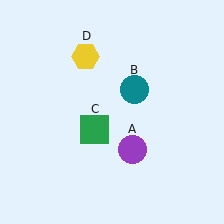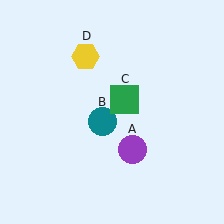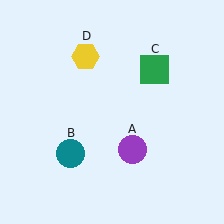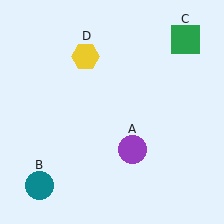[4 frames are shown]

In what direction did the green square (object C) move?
The green square (object C) moved up and to the right.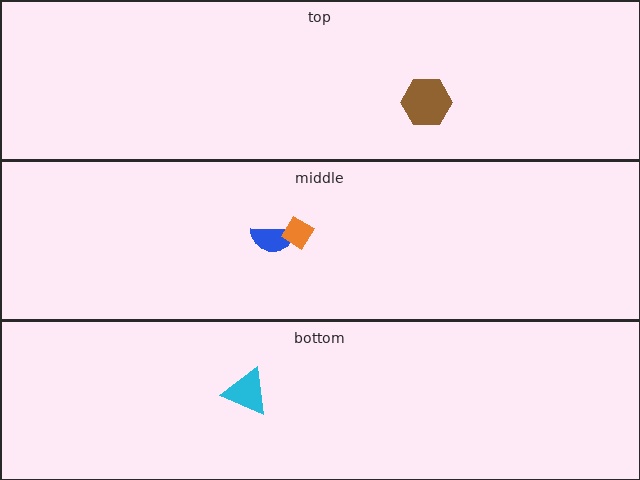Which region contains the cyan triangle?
The bottom region.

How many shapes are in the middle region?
2.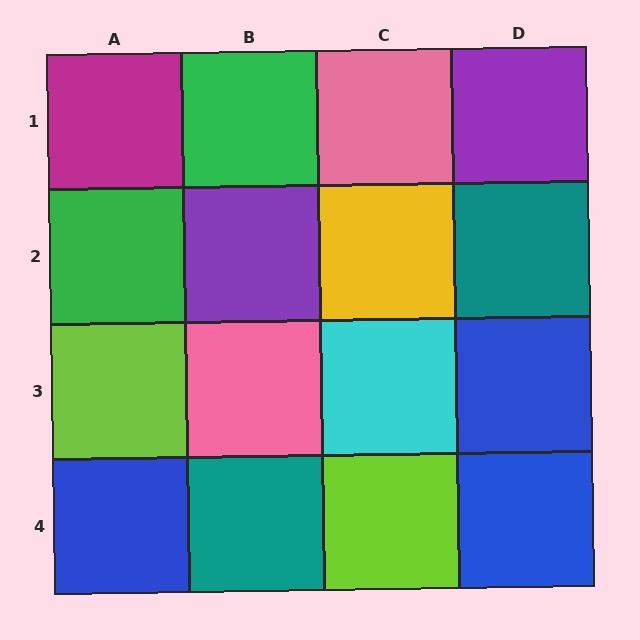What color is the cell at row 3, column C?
Cyan.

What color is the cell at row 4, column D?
Blue.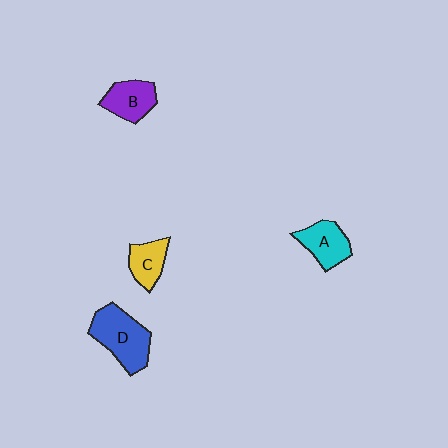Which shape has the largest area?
Shape D (blue).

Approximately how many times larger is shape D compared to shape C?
Approximately 1.8 times.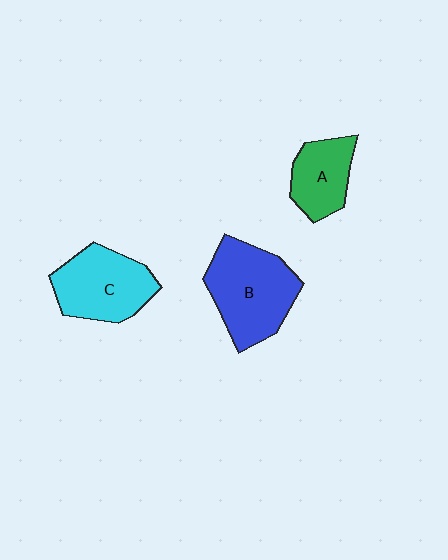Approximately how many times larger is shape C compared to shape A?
Approximately 1.5 times.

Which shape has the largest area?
Shape B (blue).